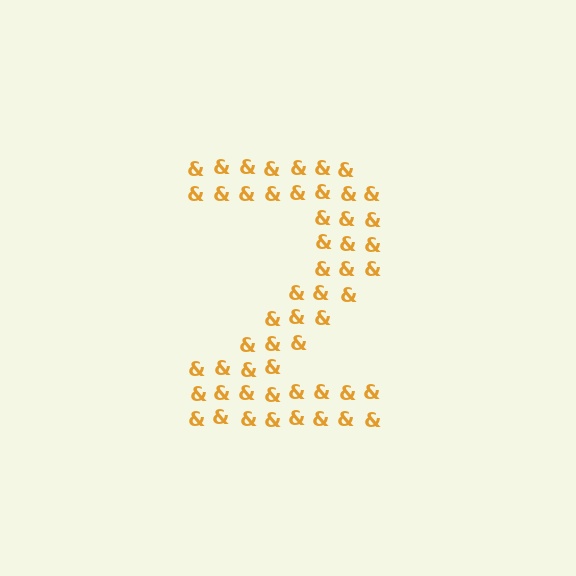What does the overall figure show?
The overall figure shows the digit 2.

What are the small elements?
The small elements are ampersands.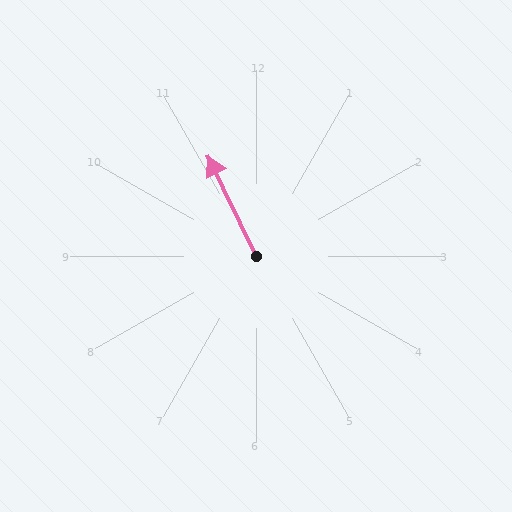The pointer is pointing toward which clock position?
Roughly 11 o'clock.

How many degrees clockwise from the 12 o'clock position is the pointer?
Approximately 334 degrees.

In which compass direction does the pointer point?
Northwest.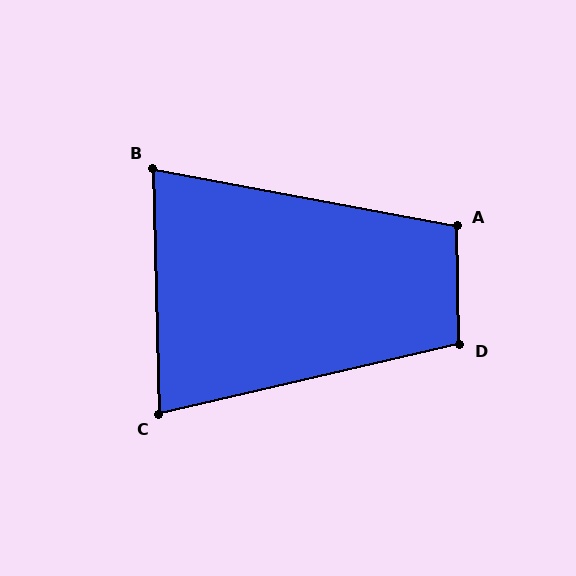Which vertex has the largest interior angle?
D, at approximately 102 degrees.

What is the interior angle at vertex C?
Approximately 78 degrees (acute).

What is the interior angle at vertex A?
Approximately 102 degrees (obtuse).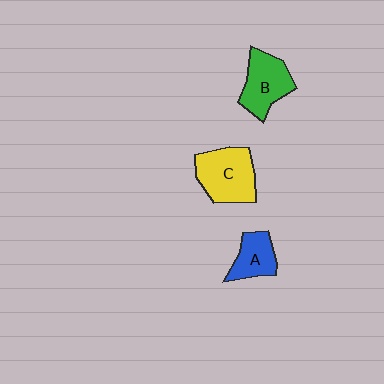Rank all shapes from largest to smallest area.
From largest to smallest: C (yellow), B (green), A (blue).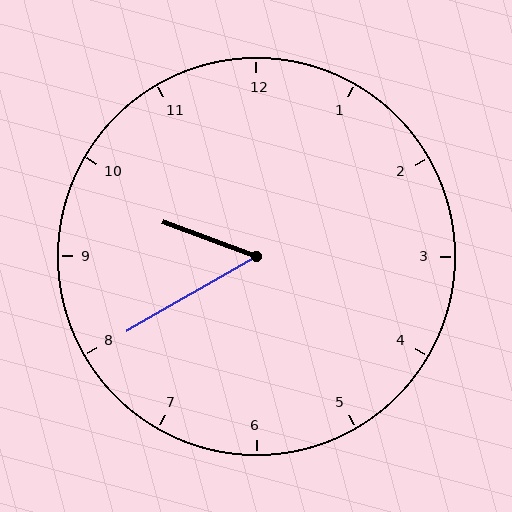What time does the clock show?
9:40.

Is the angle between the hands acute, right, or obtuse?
It is acute.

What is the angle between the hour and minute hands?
Approximately 50 degrees.